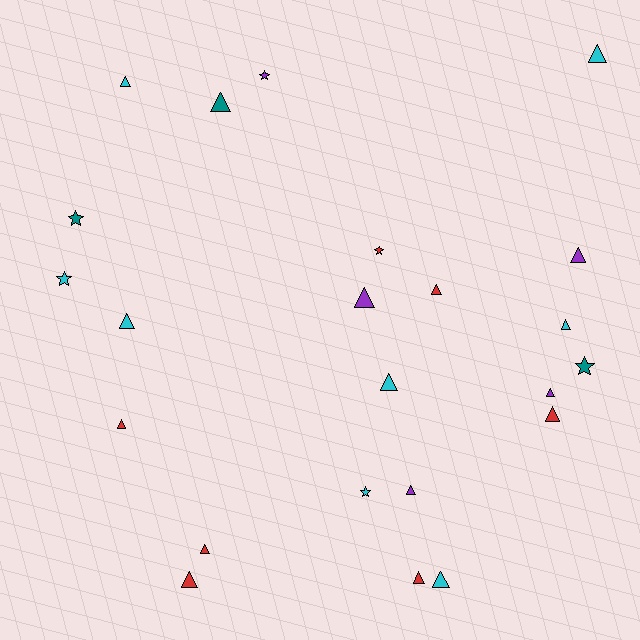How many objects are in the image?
There are 23 objects.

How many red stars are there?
There is 1 red star.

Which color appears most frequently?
Cyan, with 8 objects.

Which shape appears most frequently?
Triangle, with 17 objects.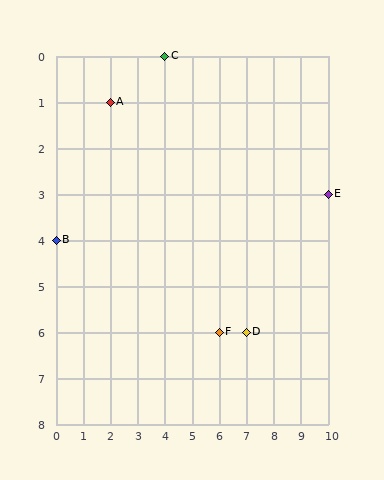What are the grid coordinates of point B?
Point B is at grid coordinates (0, 4).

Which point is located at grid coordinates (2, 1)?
Point A is at (2, 1).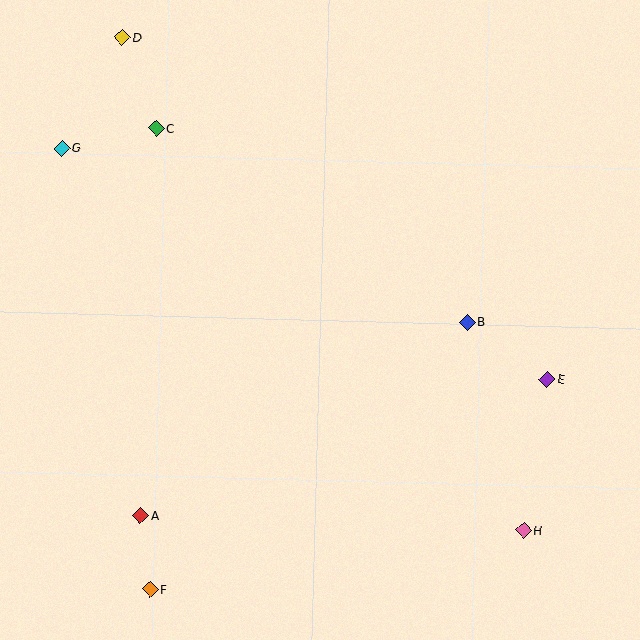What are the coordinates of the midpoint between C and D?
The midpoint between C and D is at (139, 83).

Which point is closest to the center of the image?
Point B at (467, 322) is closest to the center.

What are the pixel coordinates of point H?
Point H is at (524, 530).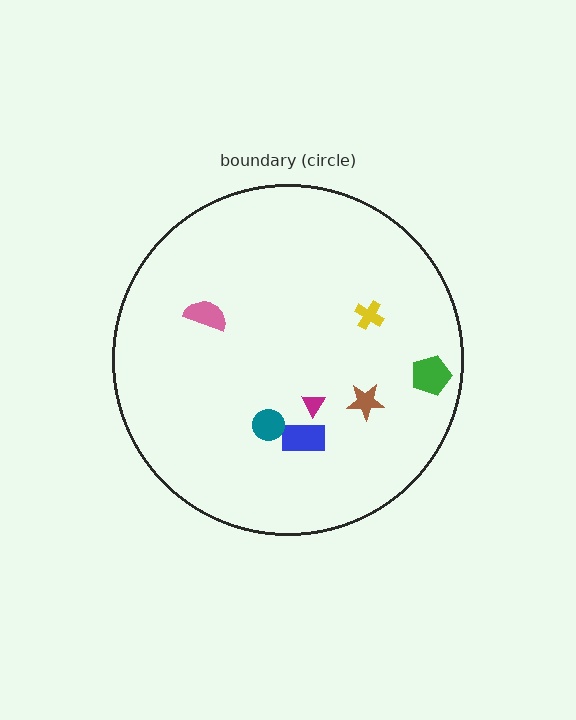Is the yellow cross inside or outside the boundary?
Inside.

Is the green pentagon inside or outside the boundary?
Inside.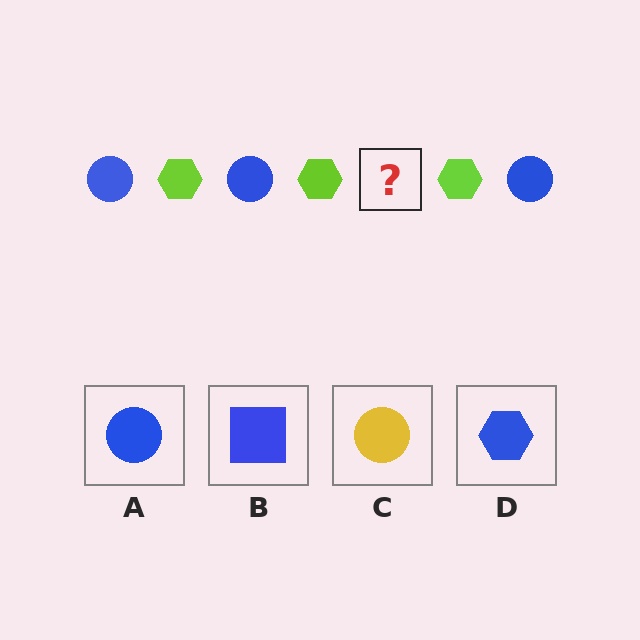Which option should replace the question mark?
Option A.